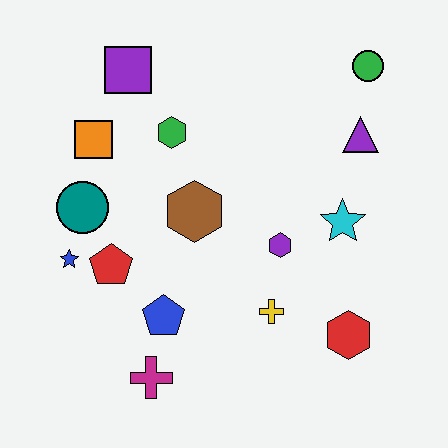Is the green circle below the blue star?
No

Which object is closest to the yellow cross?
The purple hexagon is closest to the yellow cross.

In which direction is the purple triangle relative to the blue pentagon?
The purple triangle is to the right of the blue pentagon.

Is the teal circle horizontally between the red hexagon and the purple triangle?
No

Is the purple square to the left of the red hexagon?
Yes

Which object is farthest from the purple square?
The red hexagon is farthest from the purple square.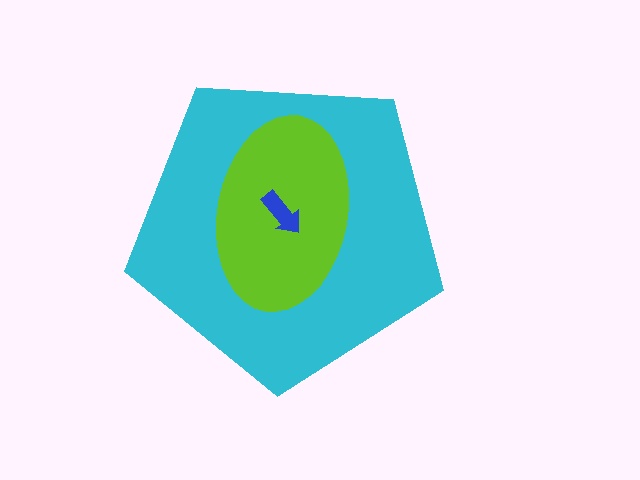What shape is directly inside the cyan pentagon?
The lime ellipse.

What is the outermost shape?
The cyan pentagon.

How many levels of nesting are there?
3.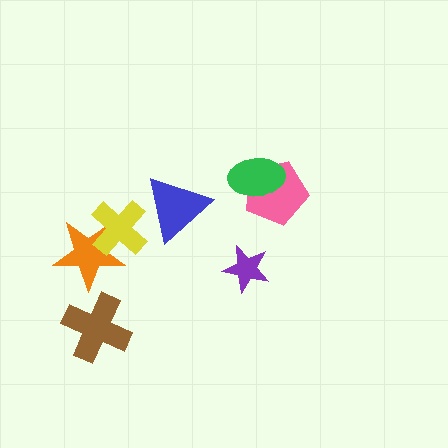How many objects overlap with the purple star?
0 objects overlap with the purple star.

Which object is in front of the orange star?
The yellow cross is in front of the orange star.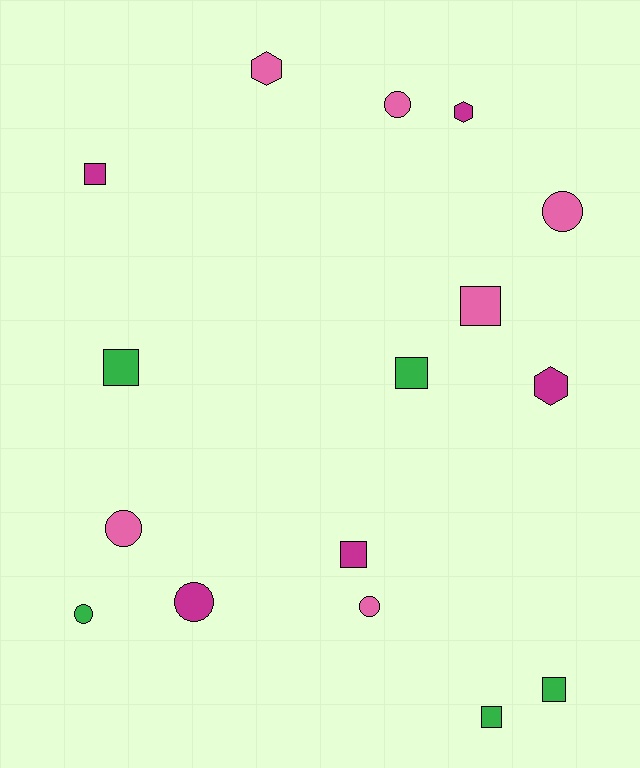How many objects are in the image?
There are 16 objects.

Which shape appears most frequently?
Square, with 7 objects.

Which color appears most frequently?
Pink, with 6 objects.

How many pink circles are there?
There are 4 pink circles.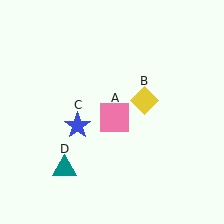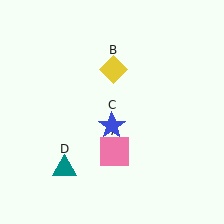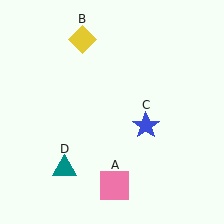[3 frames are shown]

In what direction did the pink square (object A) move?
The pink square (object A) moved down.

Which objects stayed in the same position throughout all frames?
Teal triangle (object D) remained stationary.